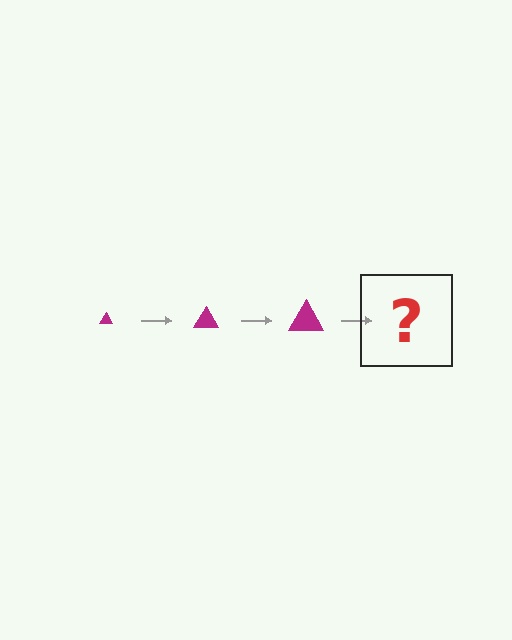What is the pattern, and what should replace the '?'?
The pattern is that the triangle gets progressively larger each step. The '?' should be a magenta triangle, larger than the previous one.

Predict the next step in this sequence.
The next step is a magenta triangle, larger than the previous one.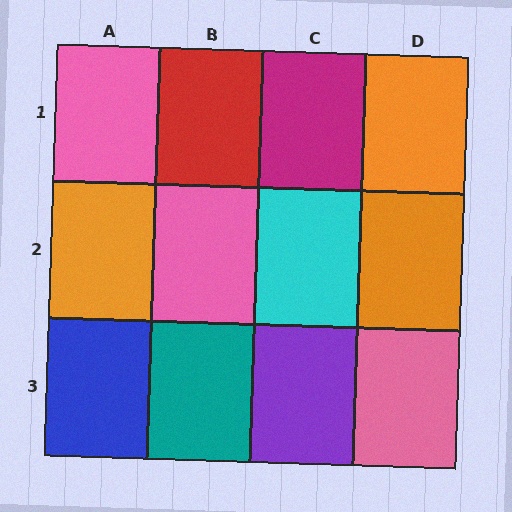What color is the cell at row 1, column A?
Pink.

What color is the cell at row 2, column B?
Pink.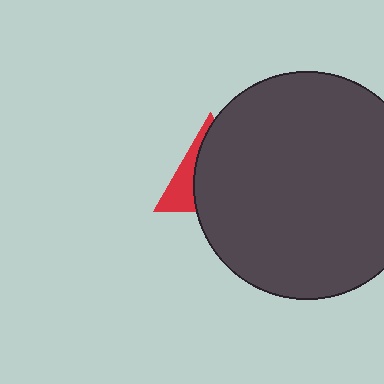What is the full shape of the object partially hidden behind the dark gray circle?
The partially hidden object is a red triangle.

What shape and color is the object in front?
The object in front is a dark gray circle.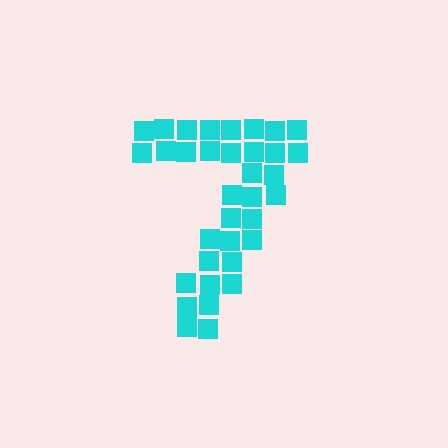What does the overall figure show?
The overall figure shows the digit 7.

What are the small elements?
The small elements are squares.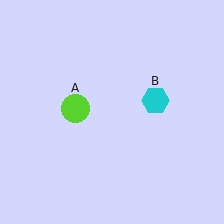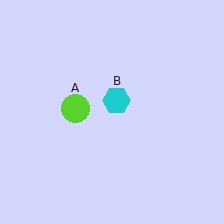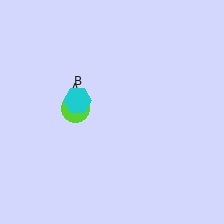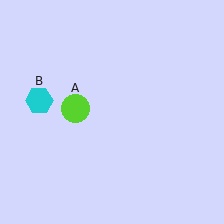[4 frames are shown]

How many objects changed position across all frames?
1 object changed position: cyan hexagon (object B).